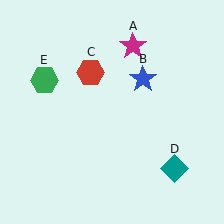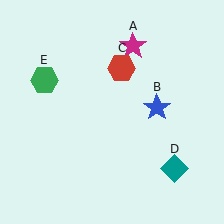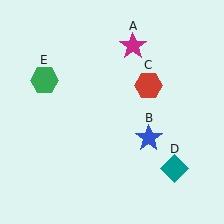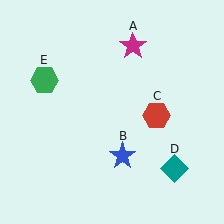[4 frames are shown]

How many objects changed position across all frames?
2 objects changed position: blue star (object B), red hexagon (object C).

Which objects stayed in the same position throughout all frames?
Magenta star (object A) and teal diamond (object D) and green hexagon (object E) remained stationary.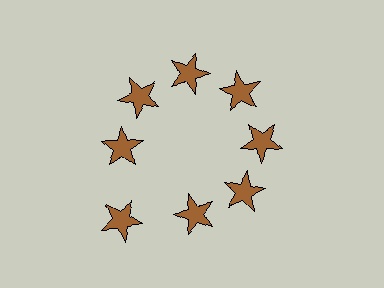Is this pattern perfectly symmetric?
No. The 8 brown stars are arranged in a ring, but one element near the 8 o'clock position is pushed outward from the center, breaking the 8-fold rotational symmetry.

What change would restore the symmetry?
The symmetry would be restored by moving it inward, back onto the ring so that all 8 stars sit at equal angles and equal distance from the center.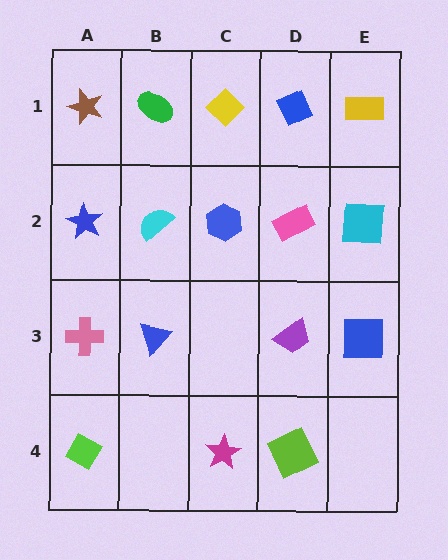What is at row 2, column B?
A cyan semicircle.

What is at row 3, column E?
A blue square.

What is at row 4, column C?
A magenta star.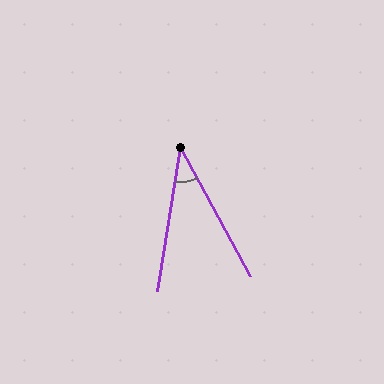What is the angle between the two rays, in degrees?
Approximately 37 degrees.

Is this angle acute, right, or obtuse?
It is acute.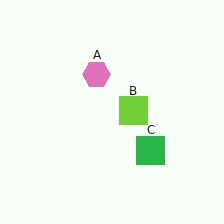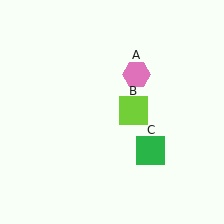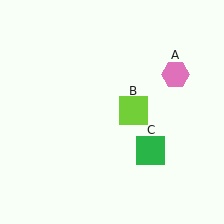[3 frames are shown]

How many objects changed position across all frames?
1 object changed position: pink hexagon (object A).